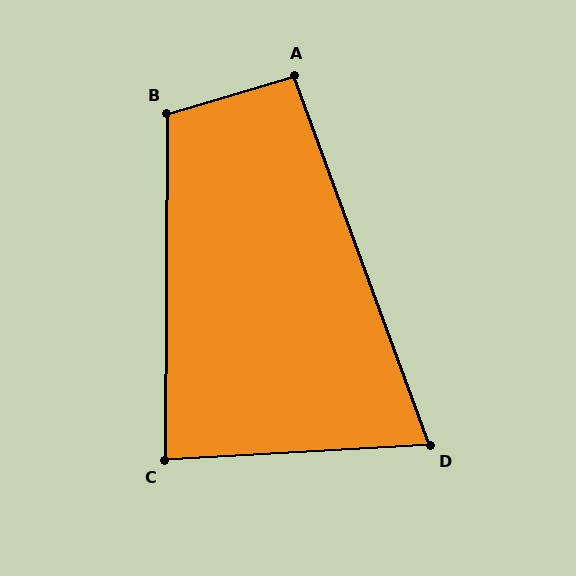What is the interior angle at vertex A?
Approximately 94 degrees (approximately right).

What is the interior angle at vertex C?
Approximately 86 degrees (approximately right).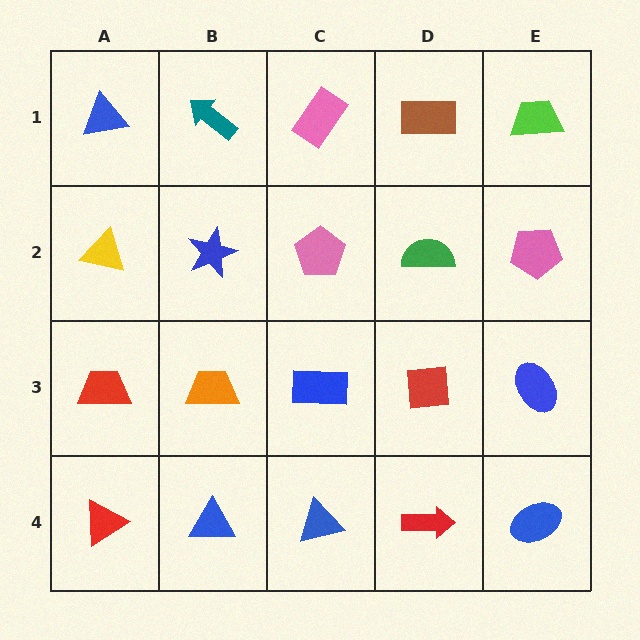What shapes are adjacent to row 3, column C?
A pink pentagon (row 2, column C), a blue triangle (row 4, column C), an orange trapezoid (row 3, column B), a red square (row 3, column D).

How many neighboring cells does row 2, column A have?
3.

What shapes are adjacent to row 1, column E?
A pink pentagon (row 2, column E), a brown rectangle (row 1, column D).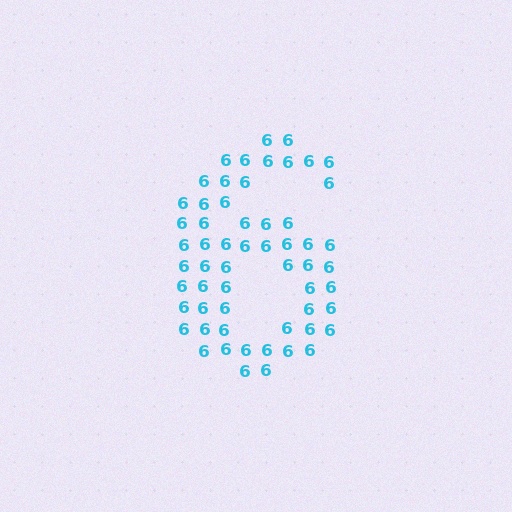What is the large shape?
The large shape is the digit 6.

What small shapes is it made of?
It is made of small digit 6's.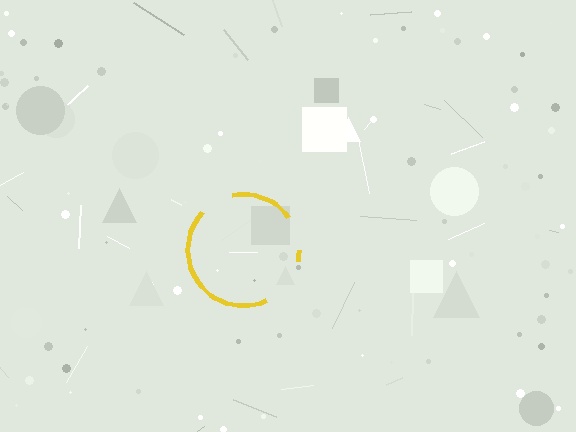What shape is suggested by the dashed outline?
The dashed outline suggests a circle.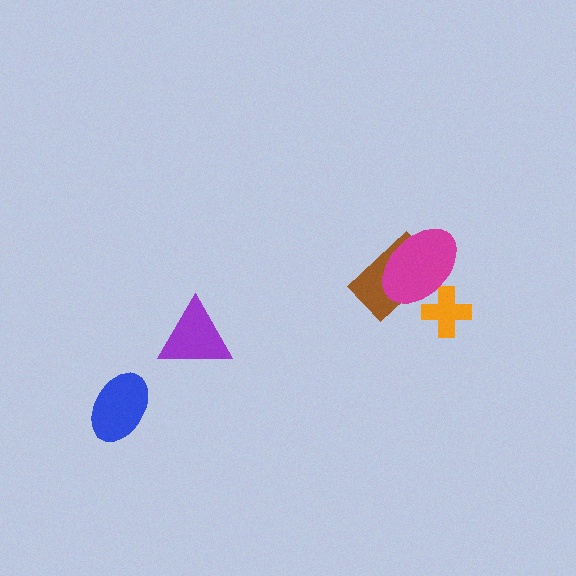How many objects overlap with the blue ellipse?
0 objects overlap with the blue ellipse.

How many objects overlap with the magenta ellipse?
2 objects overlap with the magenta ellipse.